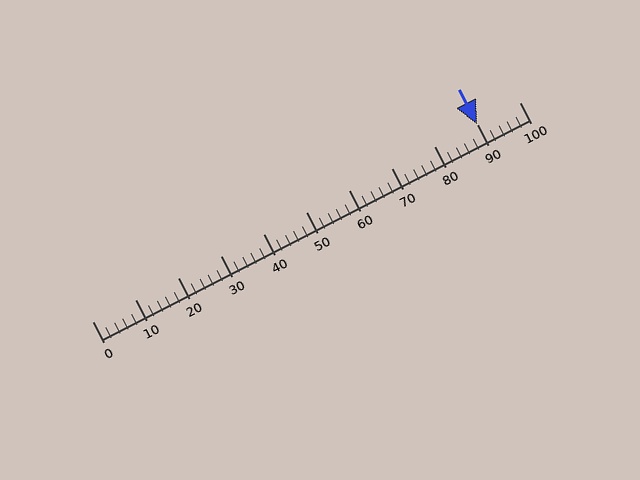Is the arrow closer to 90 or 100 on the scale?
The arrow is closer to 90.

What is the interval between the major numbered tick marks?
The major tick marks are spaced 10 units apart.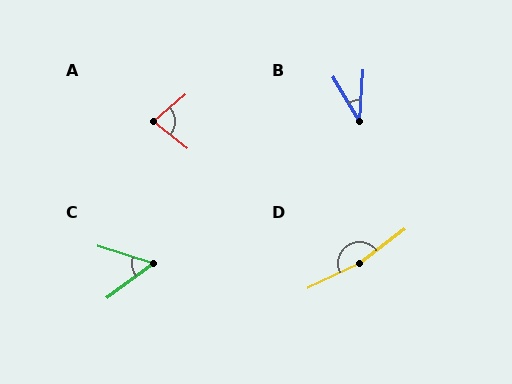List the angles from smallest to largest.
B (35°), C (54°), A (78°), D (168°).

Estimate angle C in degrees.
Approximately 54 degrees.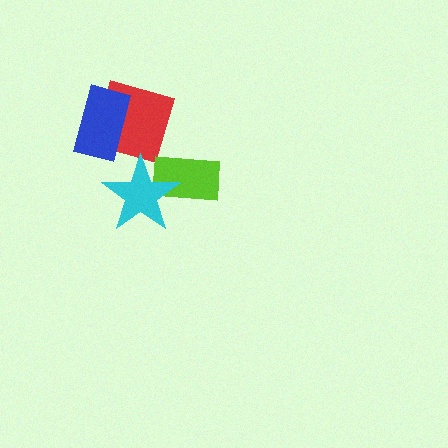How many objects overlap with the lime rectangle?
1 object overlaps with the lime rectangle.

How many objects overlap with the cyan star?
2 objects overlap with the cyan star.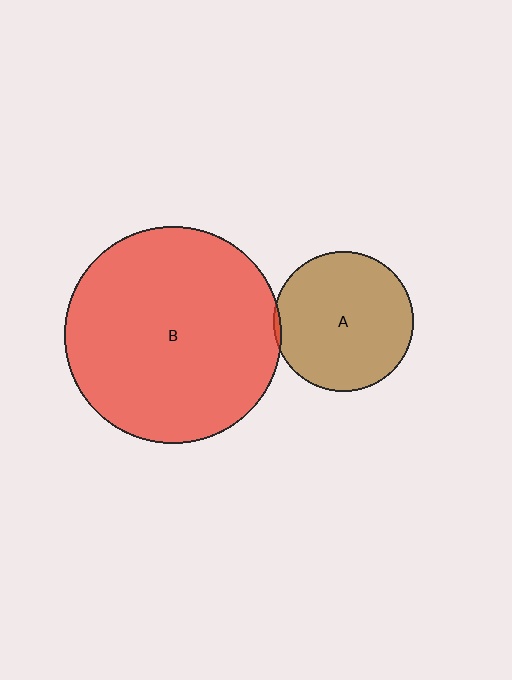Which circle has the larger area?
Circle B (red).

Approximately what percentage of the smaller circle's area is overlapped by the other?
Approximately 5%.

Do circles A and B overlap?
Yes.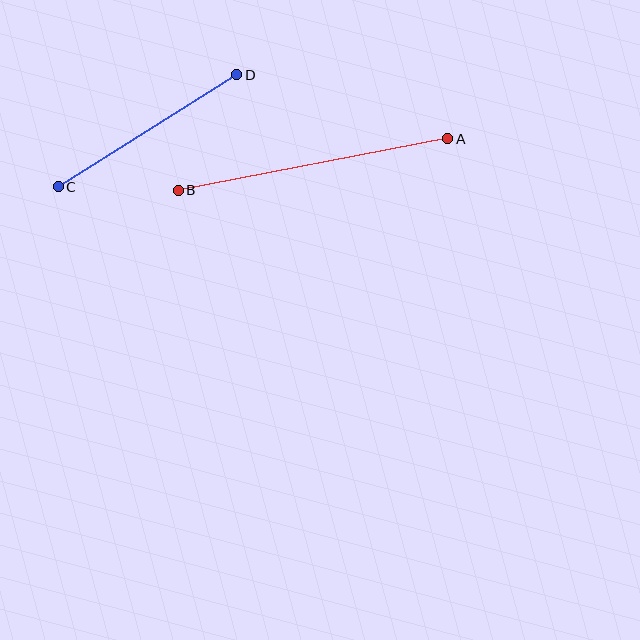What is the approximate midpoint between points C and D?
The midpoint is at approximately (148, 131) pixels.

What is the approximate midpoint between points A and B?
The midpoint is at approximately (313, 164) pixels.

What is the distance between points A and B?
The distance is approximately 274 pixels.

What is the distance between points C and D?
The distance is approximately 211 pixels.